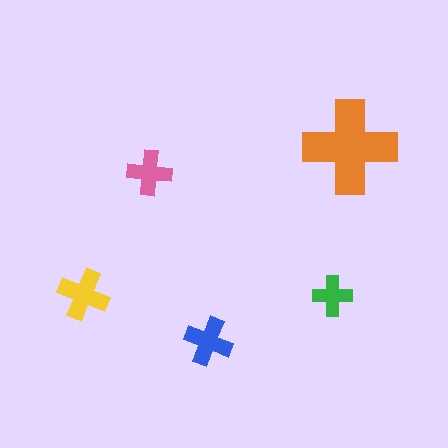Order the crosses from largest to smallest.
the orange one, the yellow one, the blue one, the pink one, the green one.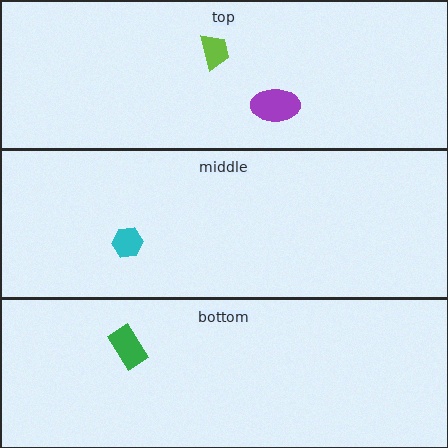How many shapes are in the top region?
2.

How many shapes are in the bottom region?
1.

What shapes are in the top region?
The purple ellipse, the lime trapezoid.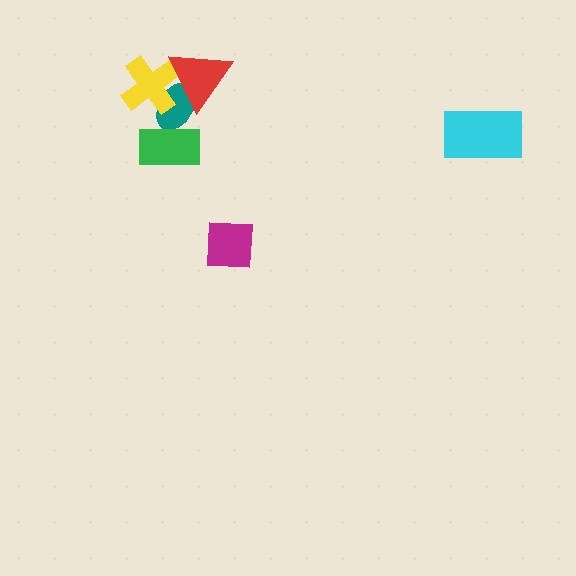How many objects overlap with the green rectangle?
1 object overlaps with the green rectangle.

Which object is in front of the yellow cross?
The red triangle is in front of the yellow cross.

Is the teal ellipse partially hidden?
Yes, it is partially covered by another shape.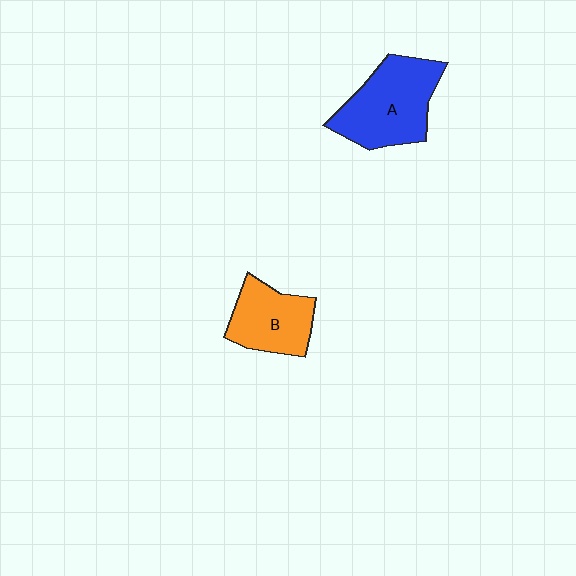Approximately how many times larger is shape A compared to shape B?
Approximately 1.4 times.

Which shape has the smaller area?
Shape B (orange).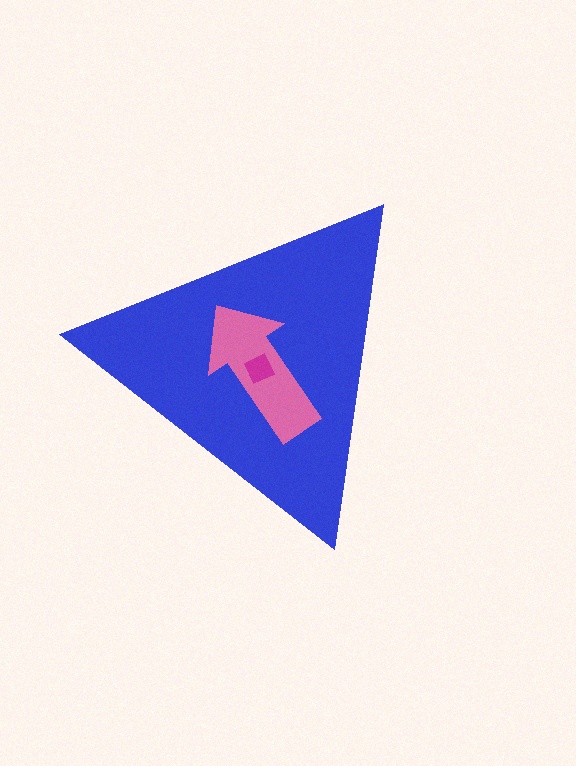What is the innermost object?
The magenta square.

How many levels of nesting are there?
3.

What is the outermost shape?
The blue triangle.